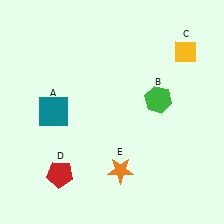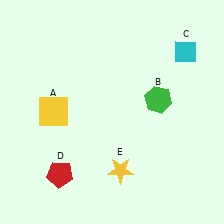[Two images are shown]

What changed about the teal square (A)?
In Image 1, A is teal. In Image 2, it changed to yellow.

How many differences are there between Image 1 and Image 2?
There are 3 differences between the two images.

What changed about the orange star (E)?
In Image 1, E is orange. In Image 2, it changed to yellow.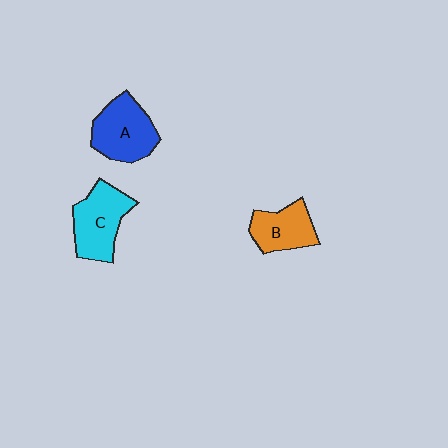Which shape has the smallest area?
Shape B (orange).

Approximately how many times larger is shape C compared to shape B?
Approximately 1.3 times.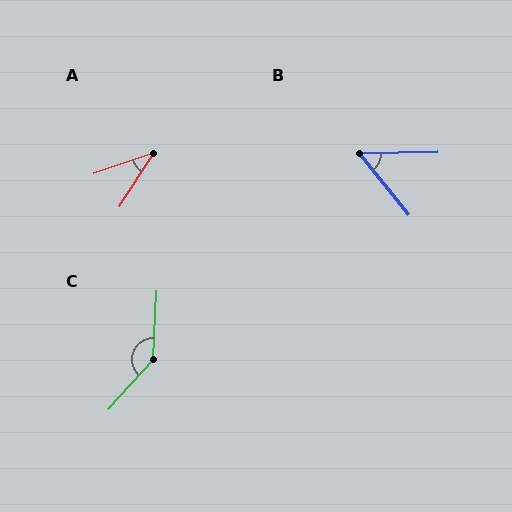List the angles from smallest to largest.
A (38°), B (53°), C (141°).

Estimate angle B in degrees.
Approximately 53 degrees.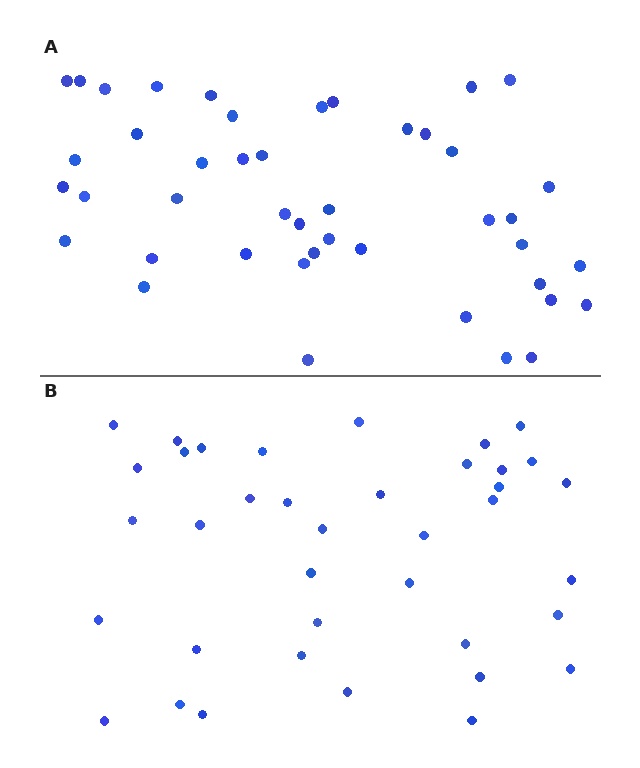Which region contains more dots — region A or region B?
Region A (the top region) has more dots.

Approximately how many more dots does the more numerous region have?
Region A has about 6 more dots than region B.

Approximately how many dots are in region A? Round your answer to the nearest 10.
About 40 dots. (The exact count is 44, which rounds to 40.)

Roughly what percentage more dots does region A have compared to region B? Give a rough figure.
About 15% more.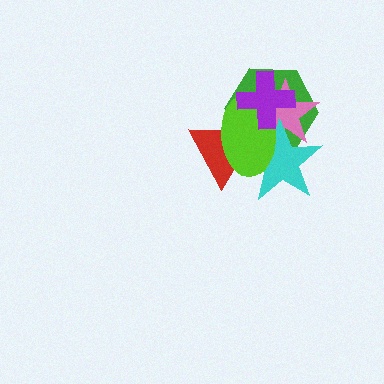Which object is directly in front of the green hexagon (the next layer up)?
The pink star is directly in front of the green hexagon.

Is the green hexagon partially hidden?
Yes, it is partially covered by another shape.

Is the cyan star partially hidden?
Yes, it is partially covered by another shape.